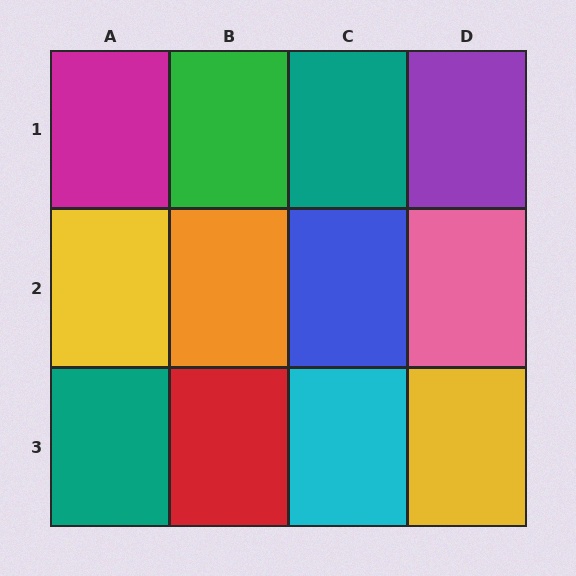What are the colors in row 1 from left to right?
Magenta, green, teal, purple.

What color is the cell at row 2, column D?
Pink.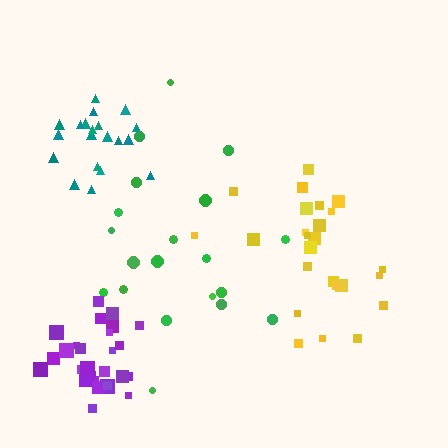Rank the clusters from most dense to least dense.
teal, purple, yellow, green.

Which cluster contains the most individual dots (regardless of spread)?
Purple (27).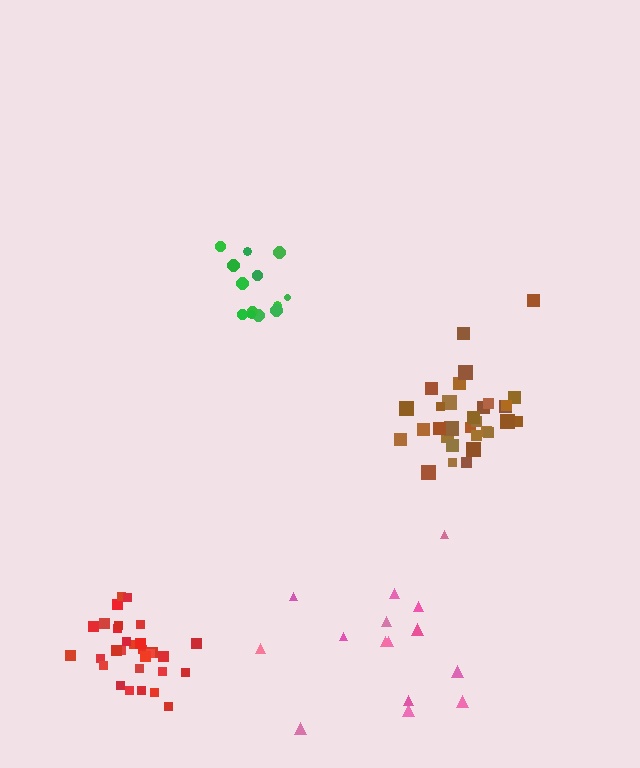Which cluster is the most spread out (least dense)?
Pink.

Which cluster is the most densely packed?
Red.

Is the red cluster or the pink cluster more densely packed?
Red.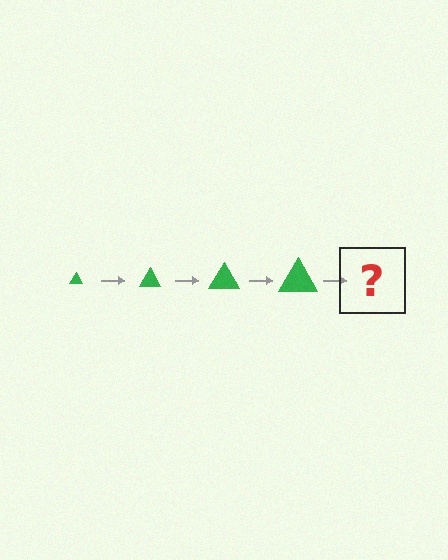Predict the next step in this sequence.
The next step is a green triangle, larger than the previous one.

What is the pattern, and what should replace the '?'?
The pattern is that the triangle gets progressively larger each step. The '?' should be a green triangle, larger than the previous one.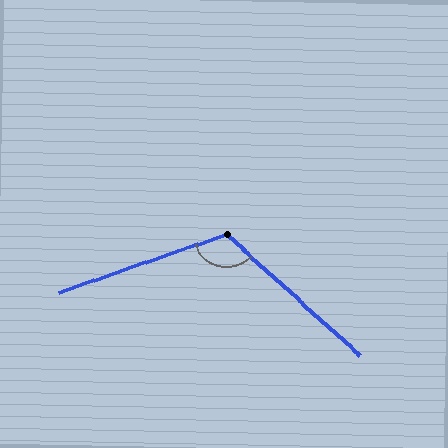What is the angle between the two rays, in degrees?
Approximately 118 degrees.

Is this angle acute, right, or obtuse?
It is obtuse.